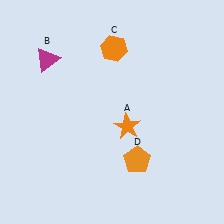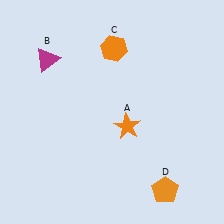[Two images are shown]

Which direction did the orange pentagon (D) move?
The orange pentagon (D) moved down.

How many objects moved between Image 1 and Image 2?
1 object moved between the two images.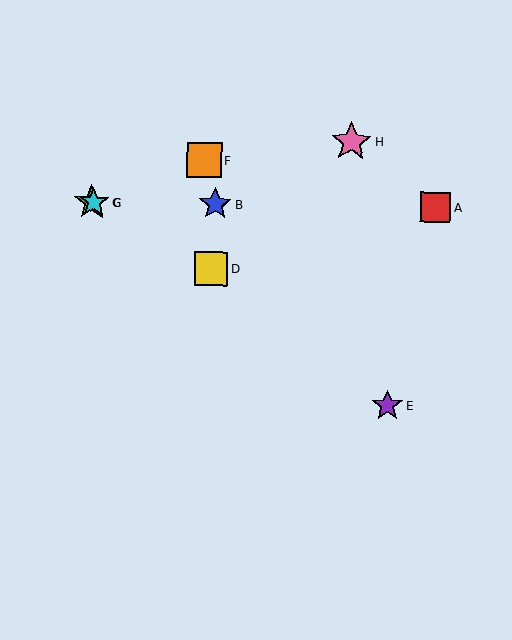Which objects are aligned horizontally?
Objects A, B, C, G are aligned horizontally.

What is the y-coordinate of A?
Object A is at y≈207.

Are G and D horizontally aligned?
No, G is at y≈202 and D is at y≈269.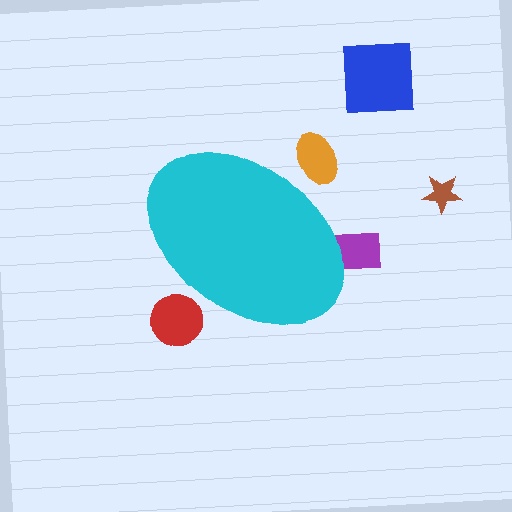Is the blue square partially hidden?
No, the blue square is fully visible.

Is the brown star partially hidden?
No, the brown star is fully visible.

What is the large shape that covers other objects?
A cyan ellipse.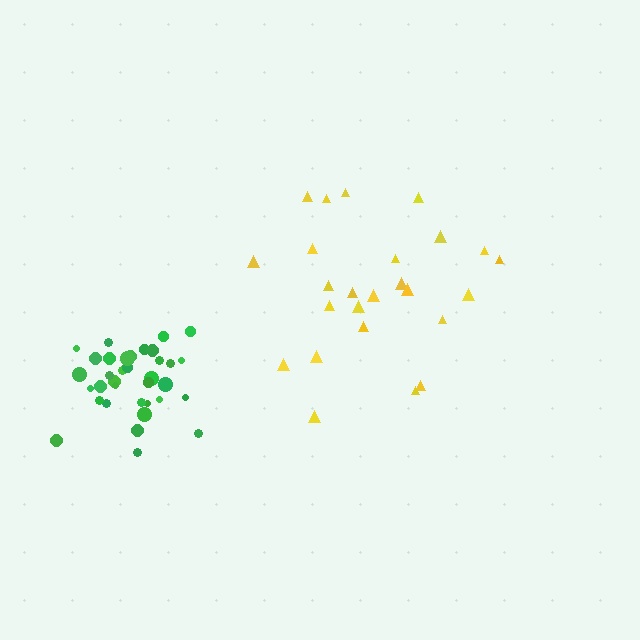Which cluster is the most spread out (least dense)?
Yellow.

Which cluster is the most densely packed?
Green.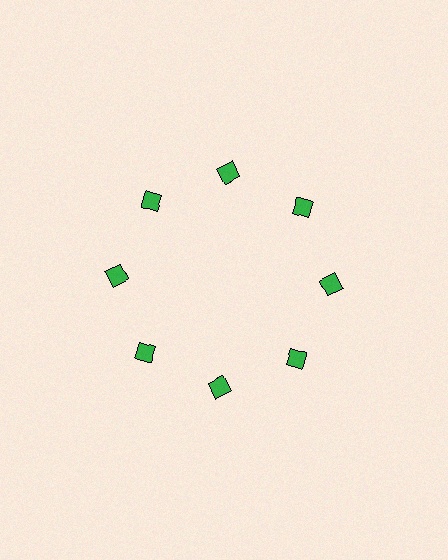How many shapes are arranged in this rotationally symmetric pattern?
There are 8 shapes, arranged in 8 groups of 1.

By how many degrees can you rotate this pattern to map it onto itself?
The pattern maps onto itself every 45 degrees of rotation.